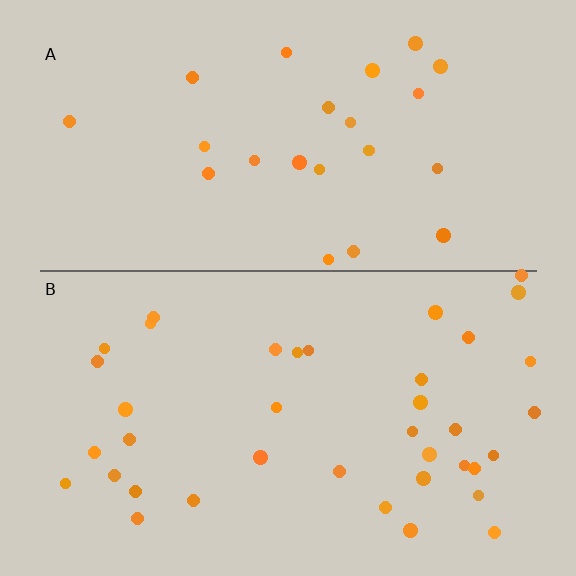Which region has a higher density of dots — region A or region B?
B (the bottom).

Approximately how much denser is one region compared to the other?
Approximately 1.6× — region B over region A.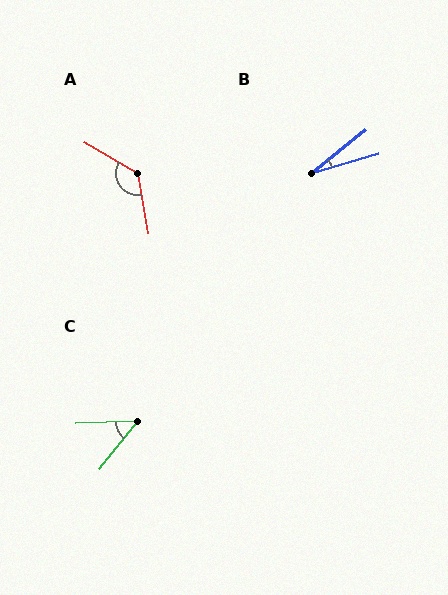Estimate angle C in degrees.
Approximately 49 degrees.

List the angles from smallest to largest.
B (22°), C (49°), A (131°).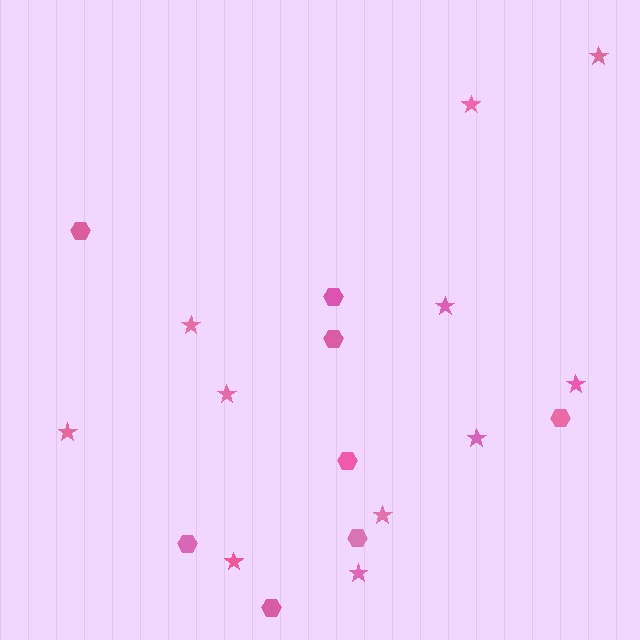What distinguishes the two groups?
There are 2 groups: one group of hexagons (8) and one group of stars (11).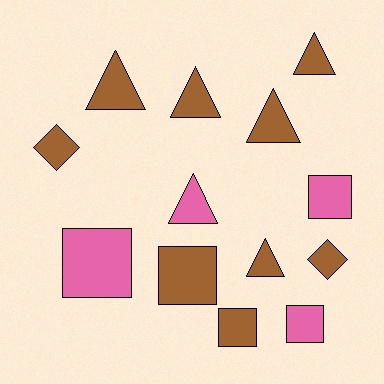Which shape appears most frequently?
Triangle, with 6 objects.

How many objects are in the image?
There are 13 objects.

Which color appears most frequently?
Brown, with 9 objects.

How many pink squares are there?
There are 3 pink squares.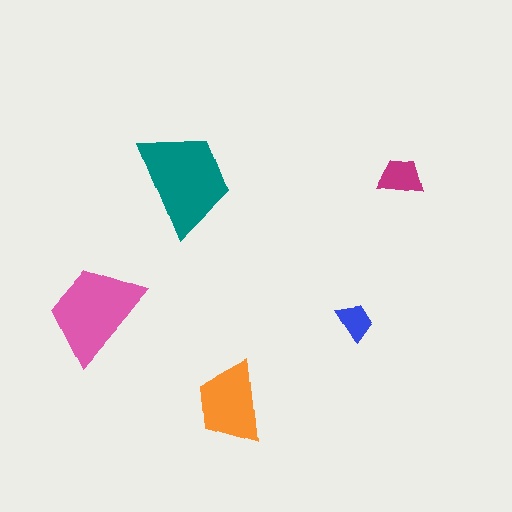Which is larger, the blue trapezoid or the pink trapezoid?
The pink one.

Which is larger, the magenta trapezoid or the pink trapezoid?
The pink one.